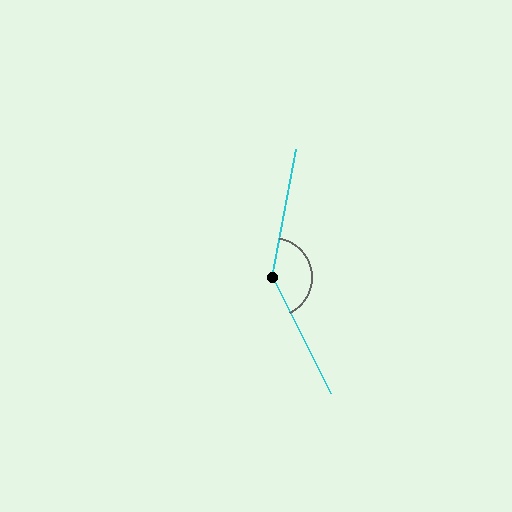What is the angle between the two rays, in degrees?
Approximately 143 degrees.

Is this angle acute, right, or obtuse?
It is obtuse.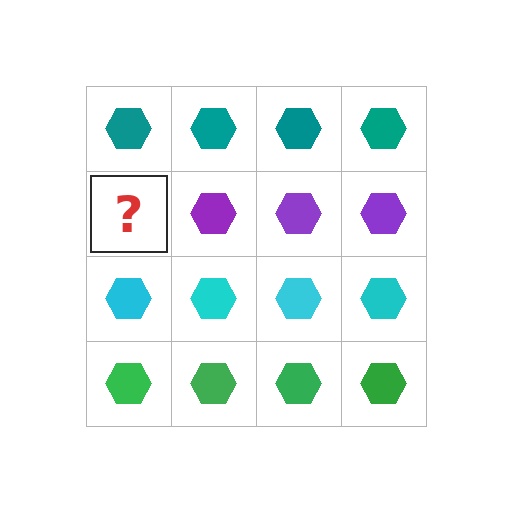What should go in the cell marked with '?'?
The missing cell should contain a purple hexagon.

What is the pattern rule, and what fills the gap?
The rule is that each row has a consistent color. The gap should be filled with a purple hexagon.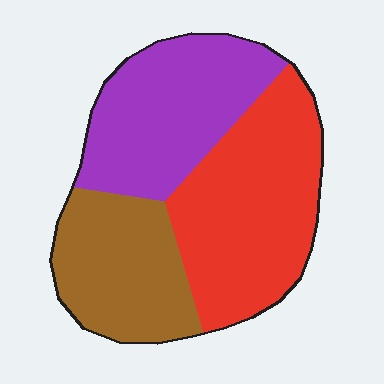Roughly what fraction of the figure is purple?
Purple covers around 35% of the figure.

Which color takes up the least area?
Brown, at roughly 25%.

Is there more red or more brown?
Red.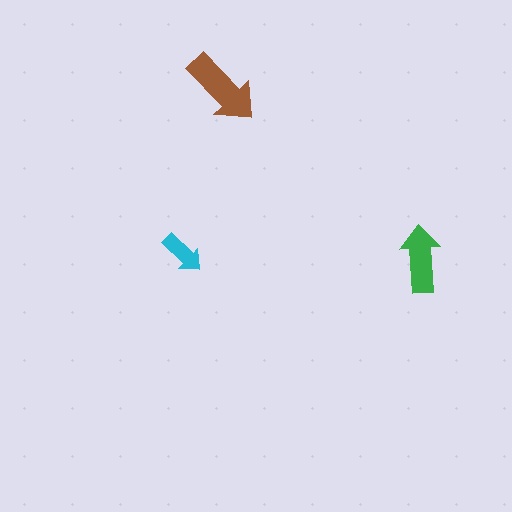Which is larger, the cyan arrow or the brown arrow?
The brown one.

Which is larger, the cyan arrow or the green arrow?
The green one.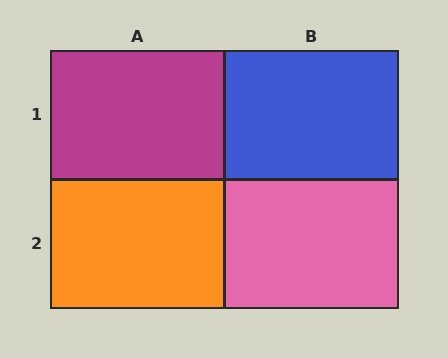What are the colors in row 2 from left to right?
Orange, pink.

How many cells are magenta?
1 cell is magenta.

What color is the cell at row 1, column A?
Magenta.